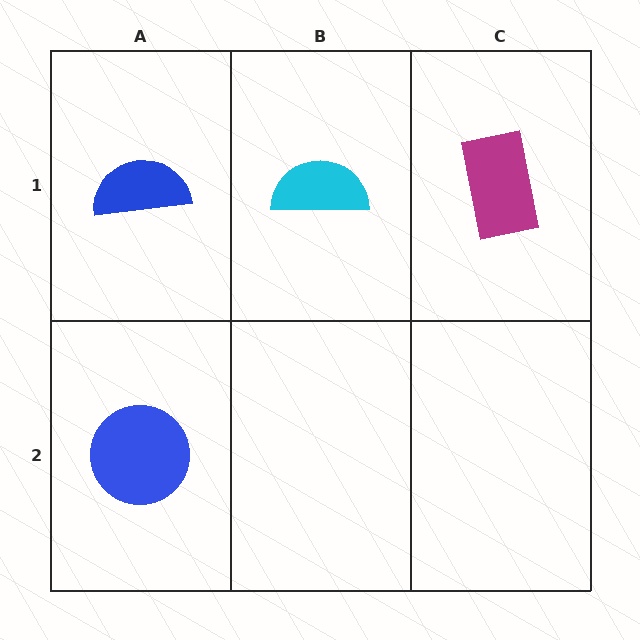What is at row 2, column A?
A blue circle.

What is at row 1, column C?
A magenta rectangle.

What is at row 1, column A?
A blue semicircle.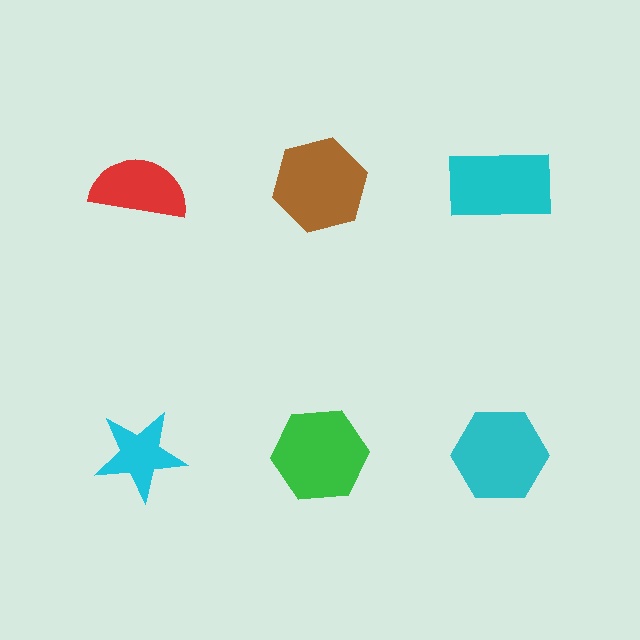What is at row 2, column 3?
A cyan hexagon.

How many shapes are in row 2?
3 shapes.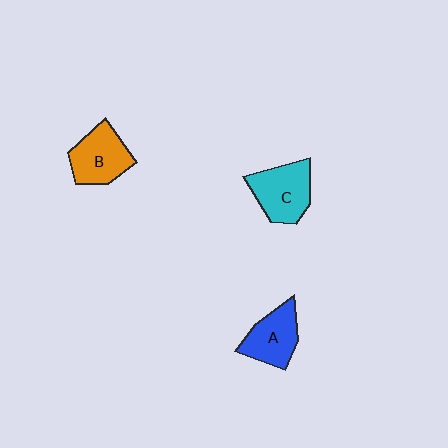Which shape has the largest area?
Shape C (cyan).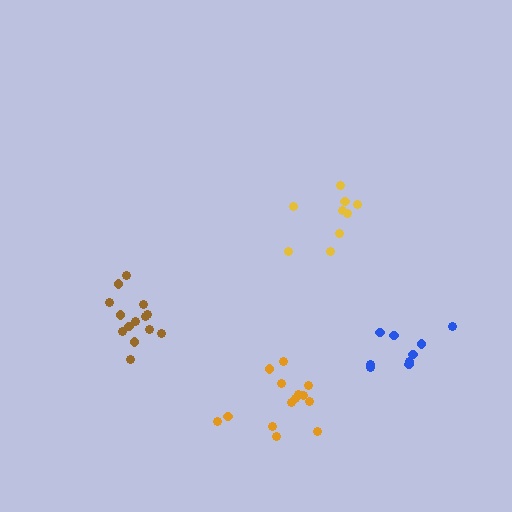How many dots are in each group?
Group 1: 14 dots, Group 2: 9 dots, Group 3: 14 dots, Group 4: 9 dots (46 total).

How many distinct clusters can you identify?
There are 4 distinct clusters.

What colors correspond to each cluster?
The clusters are colored: brown, blue, orange, yellow.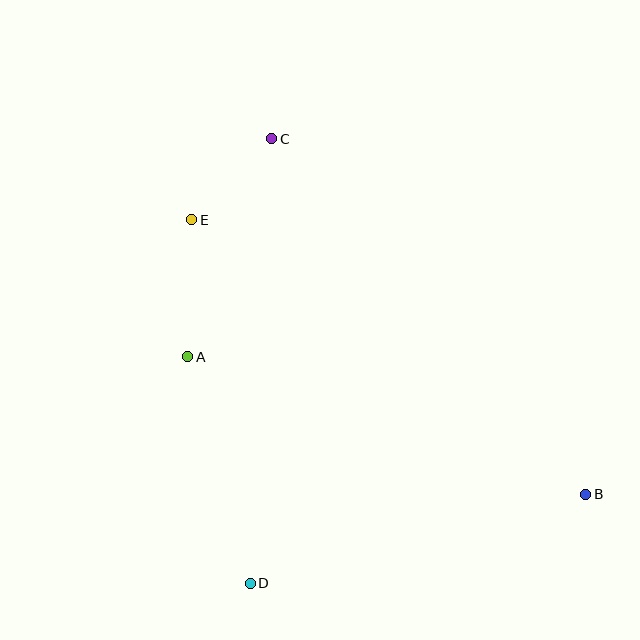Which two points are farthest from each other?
Points B and E are farthest from each other.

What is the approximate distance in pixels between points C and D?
The distance between C and D is approximately 445 pixels.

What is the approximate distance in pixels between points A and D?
The distance between A and D is approximately 235 pixels.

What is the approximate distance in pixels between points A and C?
The distance between A and C is approximately 234 pixels.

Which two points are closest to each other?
Points C and E are closest to each other.